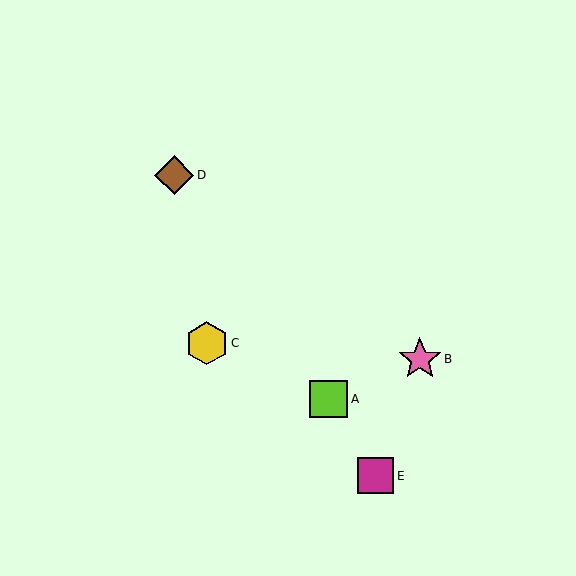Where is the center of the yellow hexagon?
The center of the yellow hexagon is at (207, 343).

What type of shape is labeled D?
Shape D is a brown diamond.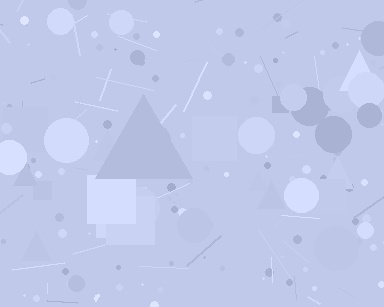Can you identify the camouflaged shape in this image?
The camouflaged shape is a triangle.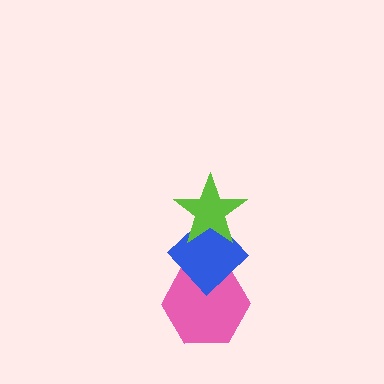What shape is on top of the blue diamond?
The lime star is on top of the blue diamond.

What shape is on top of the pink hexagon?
The blue diamond is on top of the pink hexagon.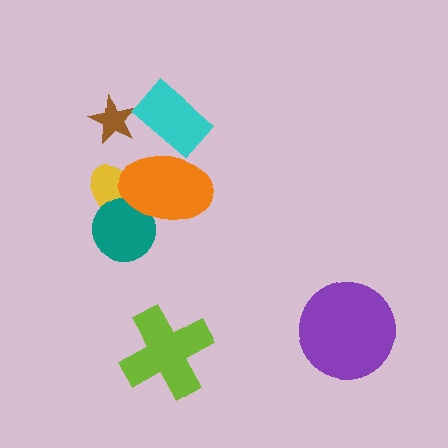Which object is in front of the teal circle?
The orange ellipse is in front of the teal circle.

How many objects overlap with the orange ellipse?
3 objects overlap with the orange ellipse.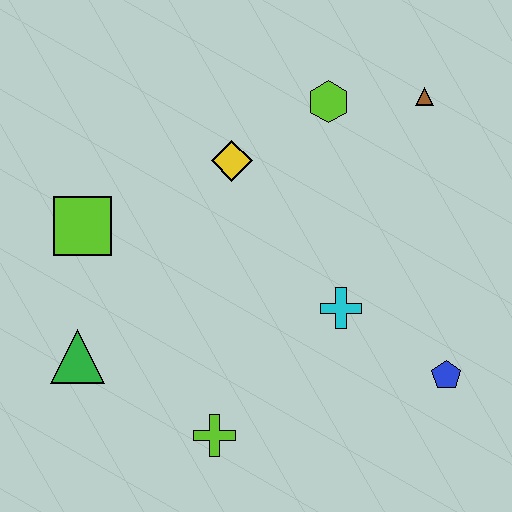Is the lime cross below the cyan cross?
Yes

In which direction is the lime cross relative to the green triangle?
The lime cross is to the right of the green triangle.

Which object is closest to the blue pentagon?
The cyan cross is closest to the blue pentagon.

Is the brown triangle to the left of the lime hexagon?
No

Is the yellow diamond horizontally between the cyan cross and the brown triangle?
No